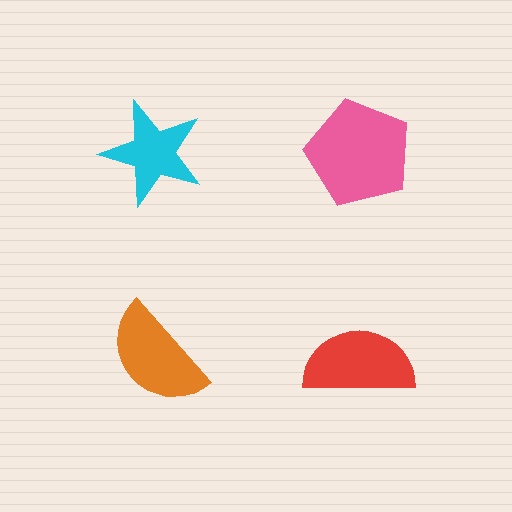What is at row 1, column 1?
A cyan star.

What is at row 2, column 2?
A red semicircle.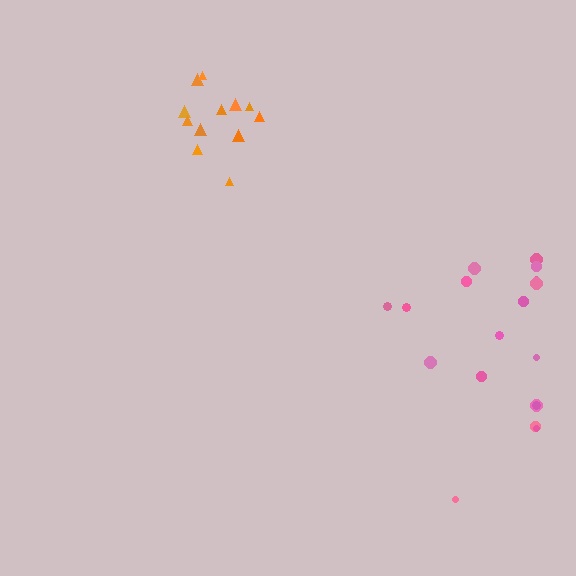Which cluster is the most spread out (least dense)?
Pink.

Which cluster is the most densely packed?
Orange.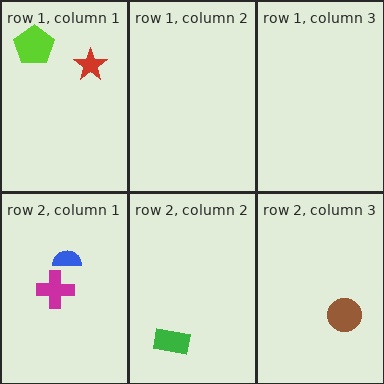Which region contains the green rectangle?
The row 2, column 2 region.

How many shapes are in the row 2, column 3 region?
1.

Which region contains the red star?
The row 1, column 1 region.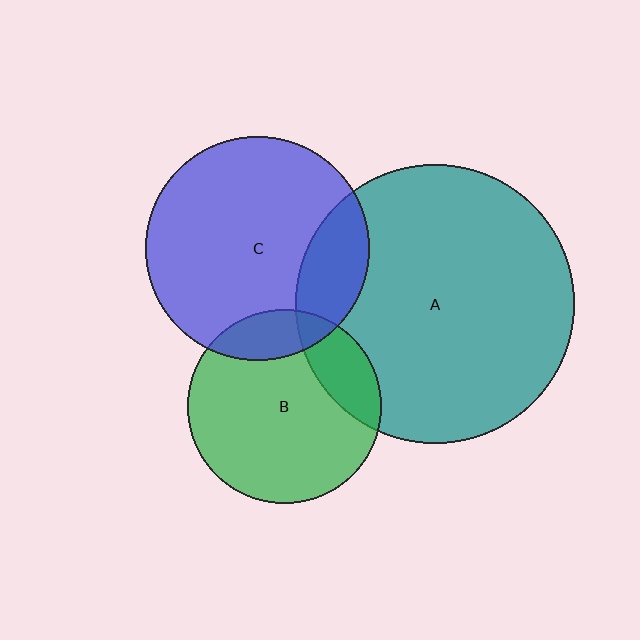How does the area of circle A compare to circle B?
Approximately 2.1 times.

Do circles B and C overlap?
Yes.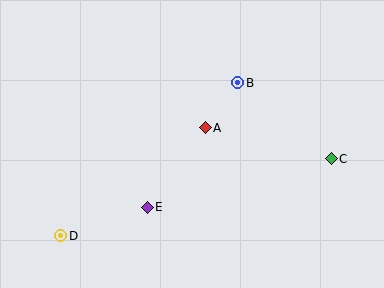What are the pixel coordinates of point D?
Point D is at (61, 236).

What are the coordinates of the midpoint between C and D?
The midpoint between C and D is at (196, 197).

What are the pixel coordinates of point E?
Point E is at (147, 207).